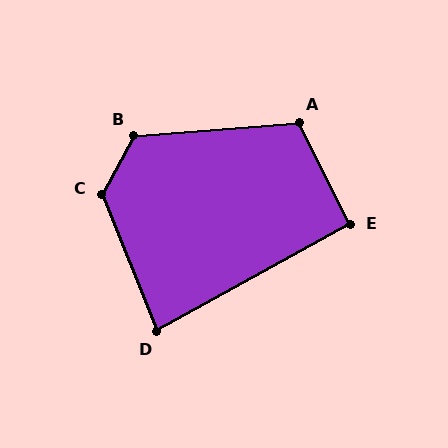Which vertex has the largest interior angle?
C, at approximately 129 degrees.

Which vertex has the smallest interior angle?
D, at approximately 83 degrees.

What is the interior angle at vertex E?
Approximately 92 degrees (approximately right).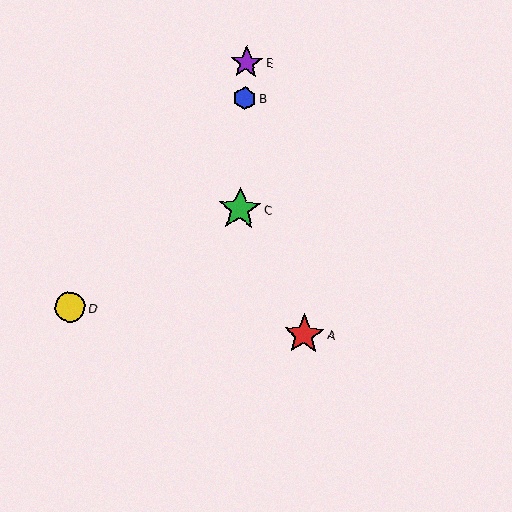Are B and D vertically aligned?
No, B is at x≈245 and D is at x≈70.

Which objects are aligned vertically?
Objects B, C, E are aligned vertically.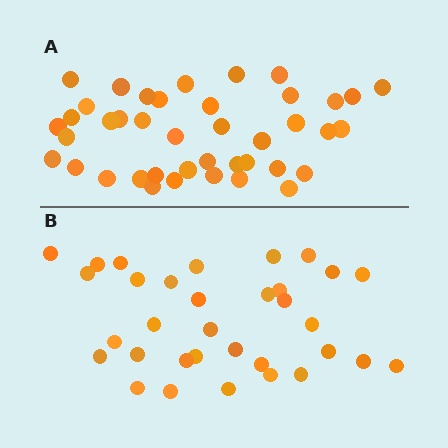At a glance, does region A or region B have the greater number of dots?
Region A (the top region) has more dots.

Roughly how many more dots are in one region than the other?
Region A has roughly 8 or so more dots than region B.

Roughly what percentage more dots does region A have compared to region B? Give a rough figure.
About 25% more.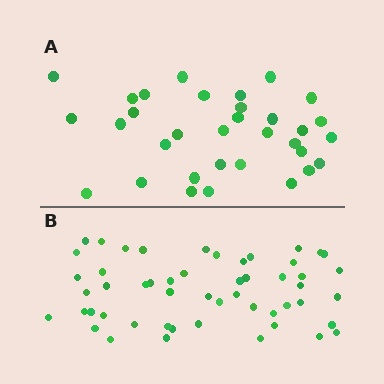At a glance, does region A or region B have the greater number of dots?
Region B (the bottom region) has more dots.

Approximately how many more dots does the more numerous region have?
Region B has approximately 20 more dots than region A.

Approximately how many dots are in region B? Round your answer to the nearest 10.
About 50 dots. (The exact count is 52, which rounds to 50.)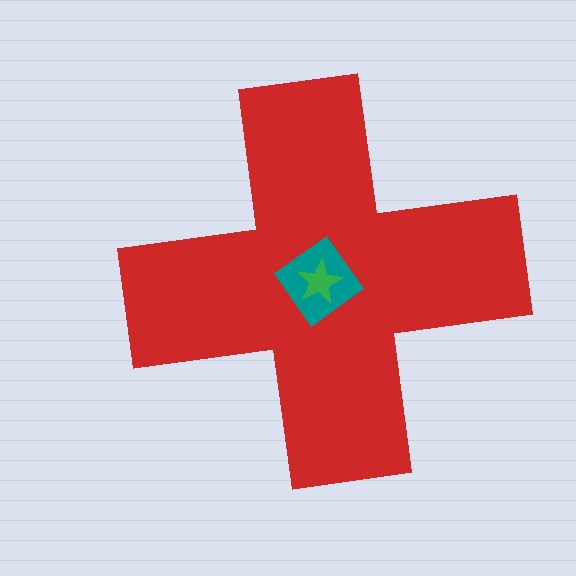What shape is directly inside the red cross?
The teal diamond.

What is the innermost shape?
The green star.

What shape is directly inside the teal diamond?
The green star.